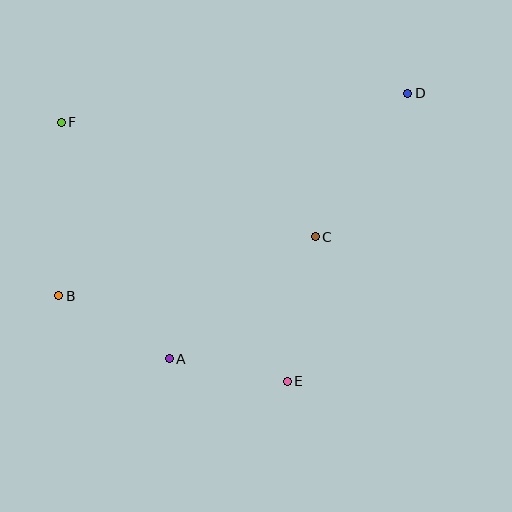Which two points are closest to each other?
Points A and E are closest to each other.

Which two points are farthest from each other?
Points B and D are farthest from each other.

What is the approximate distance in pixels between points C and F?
The distance between C and F is approximately 279 pixels.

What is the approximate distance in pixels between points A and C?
The distance between A and C is approximately 190 pixels.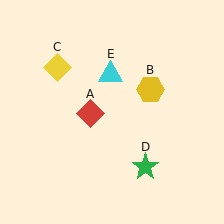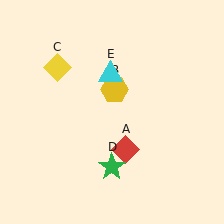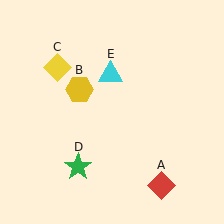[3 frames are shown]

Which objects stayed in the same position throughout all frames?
Yellow diamond (object C) and cyan triangle (object E) remained stationary.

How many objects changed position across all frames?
3 objects changed position: red diamond (object A), yellow hexagon (object B), green star (object D).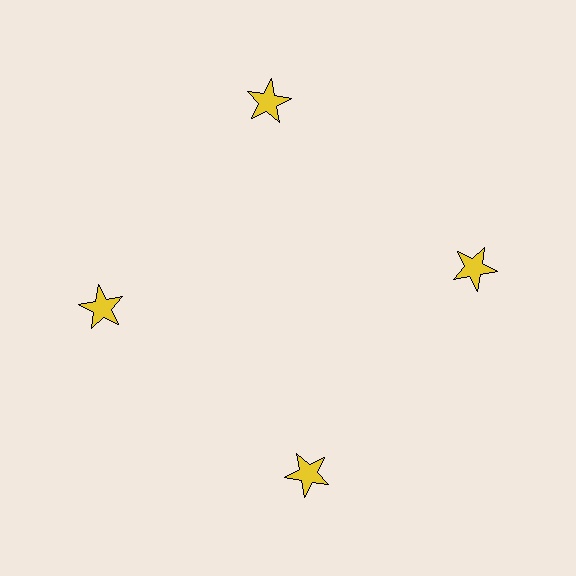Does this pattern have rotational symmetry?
Yes, this pattern has 4-fold rotational symmetry. It looks the same after rotating 90 degrees around the center.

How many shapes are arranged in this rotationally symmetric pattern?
There are 4 shapes, arranged in 4 groups of 1.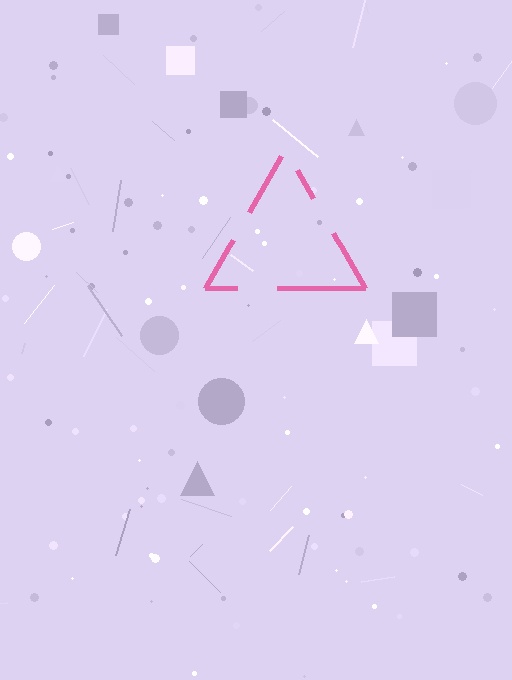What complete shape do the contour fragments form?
The contour fragments form a triangle.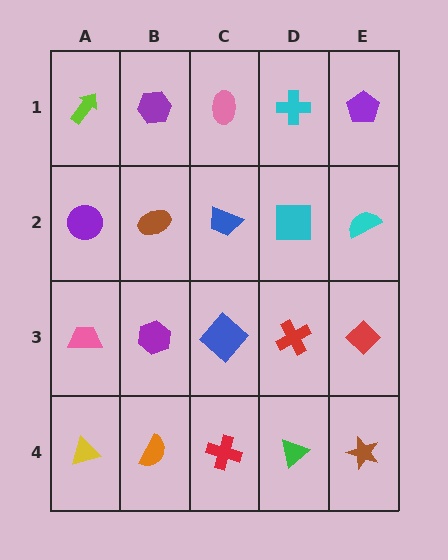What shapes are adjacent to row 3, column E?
A cyan semicircle (row 2, column E), a brown star (row 4, column E), a red cross (row 3, column D).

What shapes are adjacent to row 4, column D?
A red cross (row 3, column D), a red cross (row 4, column C), a brown star (row 4, column E).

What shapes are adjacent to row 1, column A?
A purple circle (row 2, column A), a purple hexagon (row 1, column B).